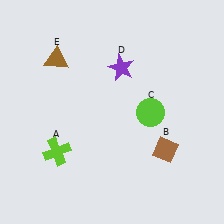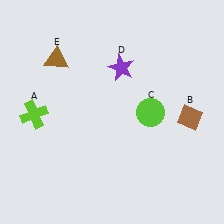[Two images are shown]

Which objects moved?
The objects that moved are: the lime cross (A), the brown diamond (B).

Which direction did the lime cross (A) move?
The lime cross (A) moved up.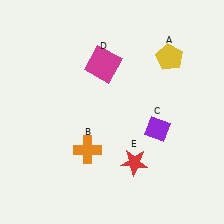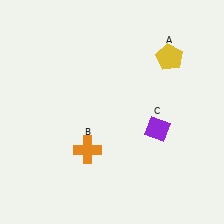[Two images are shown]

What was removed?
The red star (E), the magenta square (D) were removed in Image 2.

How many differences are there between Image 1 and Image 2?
There are 2 differences between the two images.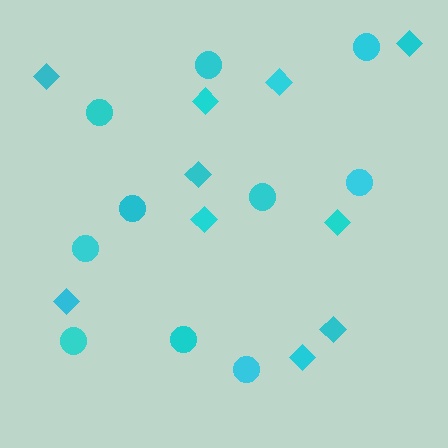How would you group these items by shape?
There are 2 groups: one group of circles (10) and one group of diamonds (10).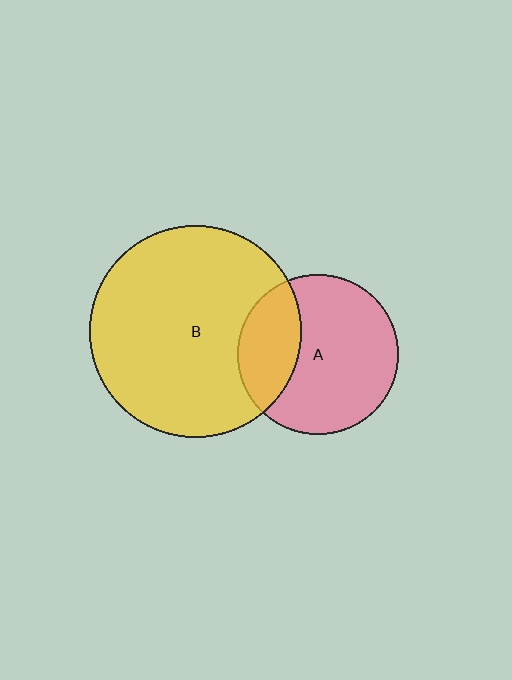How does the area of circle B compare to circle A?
Approximately 1.7 times.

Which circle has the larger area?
Circle B (yellow).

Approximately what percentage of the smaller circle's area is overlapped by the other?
Approximately 30%.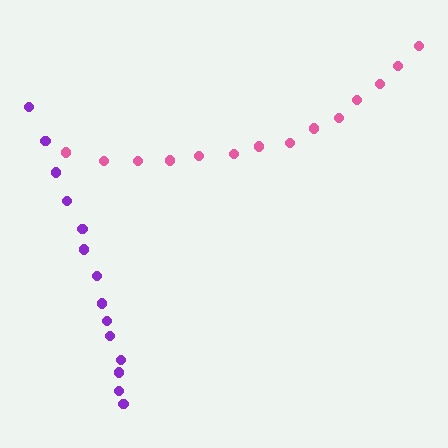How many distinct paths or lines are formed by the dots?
There are 2 distinct paths.